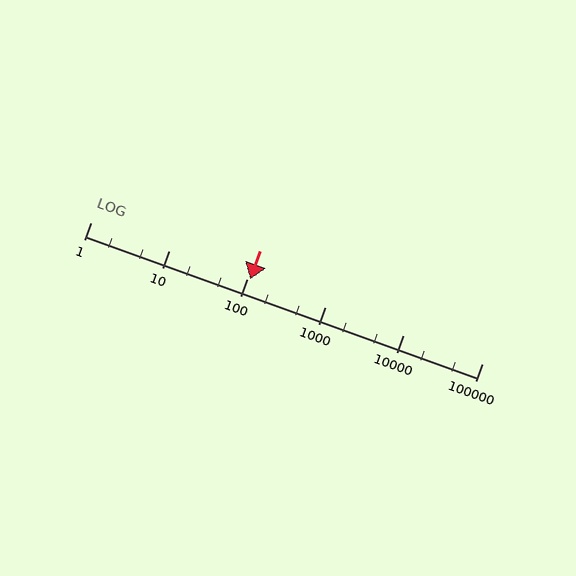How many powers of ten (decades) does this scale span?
The scale spans 5 decades, from 1 to 100000.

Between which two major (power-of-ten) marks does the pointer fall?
The pointer is between 100 and 1000.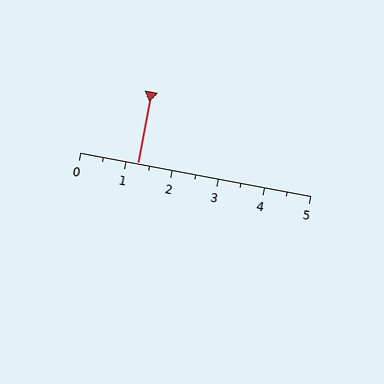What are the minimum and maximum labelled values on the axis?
The axis runs from 0 to 5.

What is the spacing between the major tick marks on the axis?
The major ticks are spaced 1 apart.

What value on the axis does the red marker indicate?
The marker indicates approximately 1.2.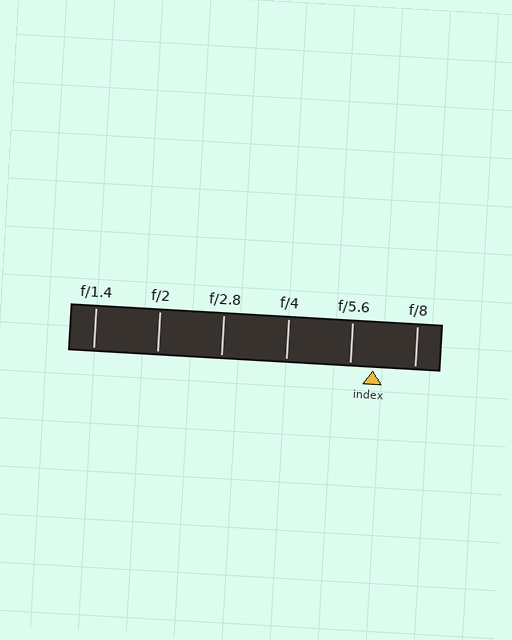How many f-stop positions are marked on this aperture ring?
There are 6 f-stop positions marked.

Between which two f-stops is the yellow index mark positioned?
The index mark is between f/5.6 and f/8.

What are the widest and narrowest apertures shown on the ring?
The widest aperture shown is f/1.4 and the narrowest is f/8.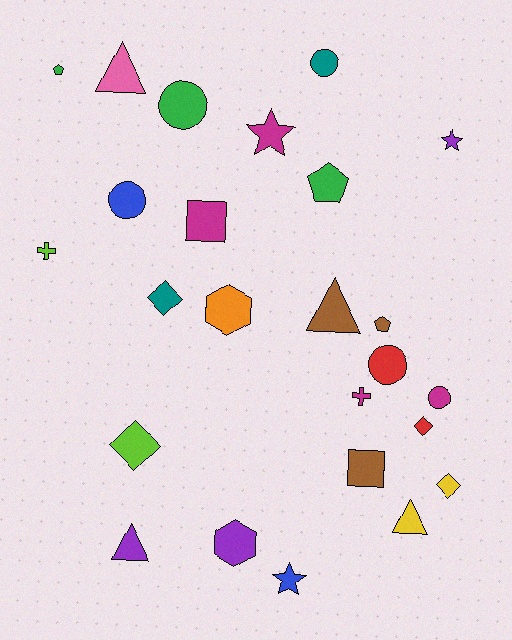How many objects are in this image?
There are 25 objects.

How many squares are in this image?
There are 2 squares.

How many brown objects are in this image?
There are 3 brown objects.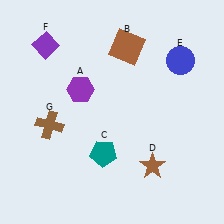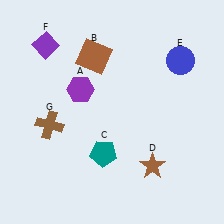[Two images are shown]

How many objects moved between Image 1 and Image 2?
1 object moved between the two images.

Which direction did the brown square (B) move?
The brown square (B) moved left.